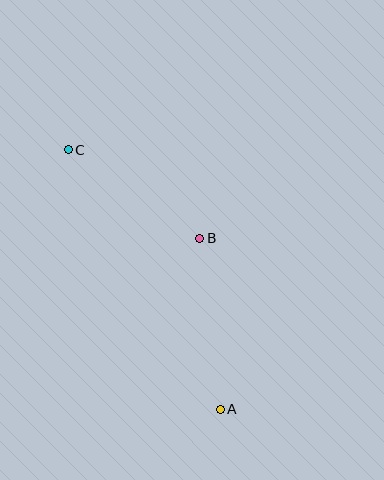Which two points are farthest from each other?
Points A and C are farthest from each other.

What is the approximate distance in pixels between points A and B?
The distance between A and B is approximately 172 pixels.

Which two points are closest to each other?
Points B and C are closest to each other.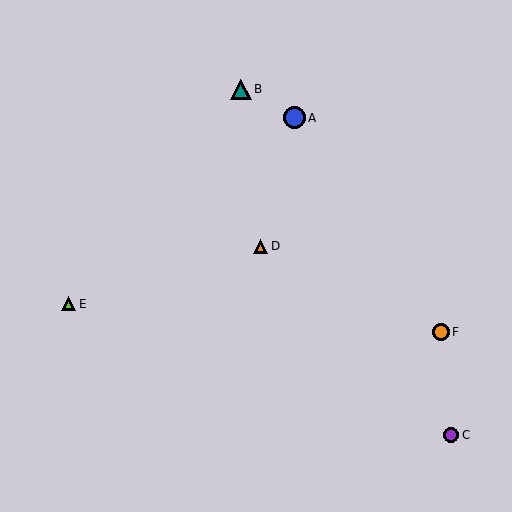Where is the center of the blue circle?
The center of the blue circle is at (294, 118).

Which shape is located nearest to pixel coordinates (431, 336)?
The orange circle (labeled F) at (441, 332) is nearest to that location.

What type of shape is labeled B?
Shape B is a teal triangle.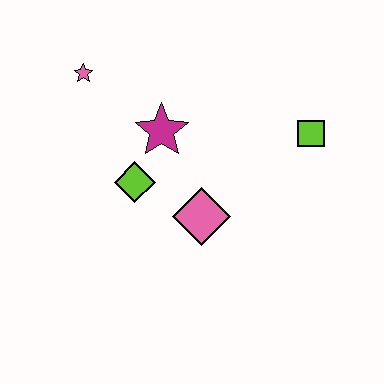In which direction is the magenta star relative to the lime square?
The magenta star is to the left of the lime square.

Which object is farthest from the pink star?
The lime square is farthest from the pink star.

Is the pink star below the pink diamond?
No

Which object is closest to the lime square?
The pink diamond is closest to the lime square.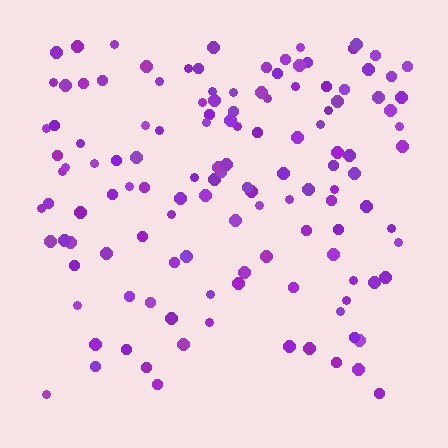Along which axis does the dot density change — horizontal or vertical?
Vertical.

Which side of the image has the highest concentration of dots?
The top.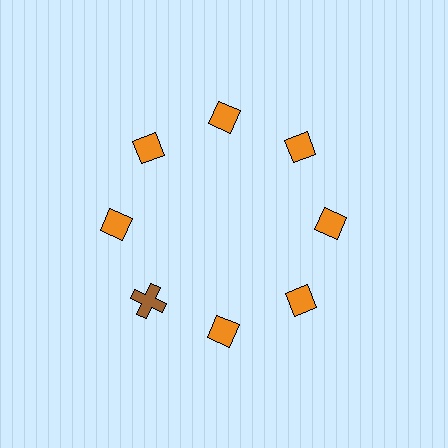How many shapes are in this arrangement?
There are 8 shapes arranged in a ring pattern.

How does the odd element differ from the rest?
It differs in both color (brown instead of orange) and shape (cross instead of diamond).